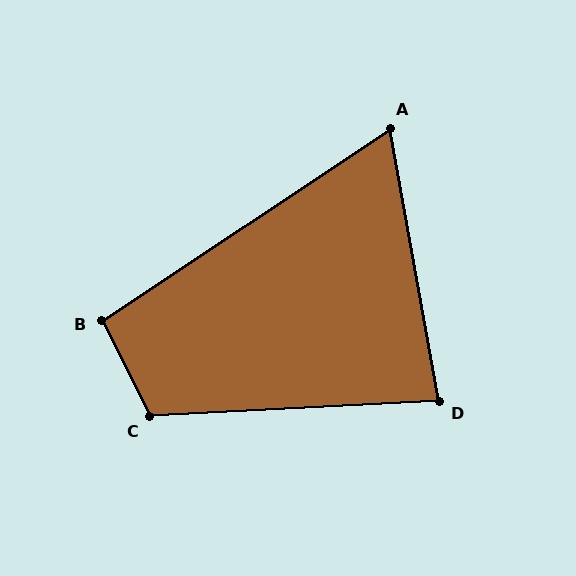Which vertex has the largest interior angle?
C, at approximately 113 degrees.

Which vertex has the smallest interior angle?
A, at approximately 67 degrees.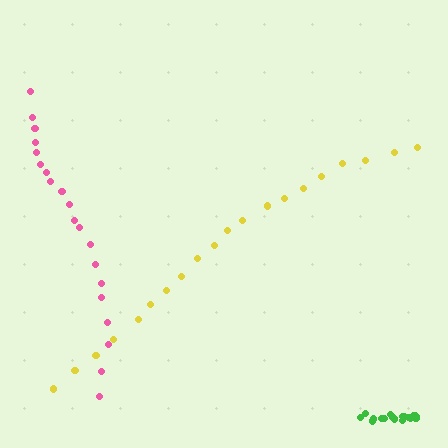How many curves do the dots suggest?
There are 3 distinct paths.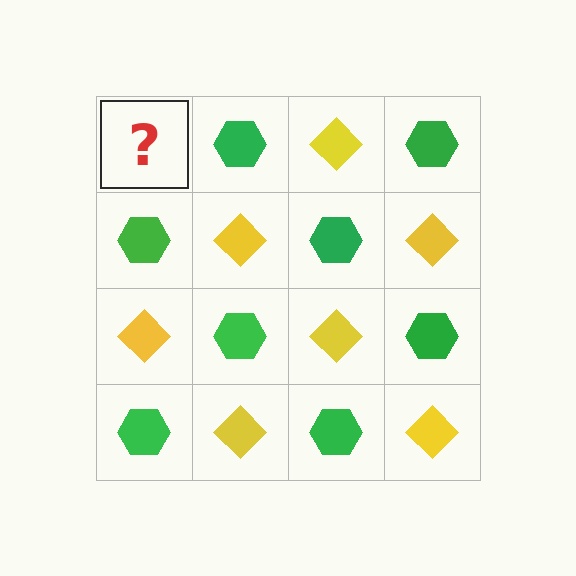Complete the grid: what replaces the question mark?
The question mark should be replaced with a yellow diamond.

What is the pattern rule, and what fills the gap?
The rule is that it alternates yellow diamond and green hexagon in a checkerboard pattern. The gap should be filled with a yellow diamond.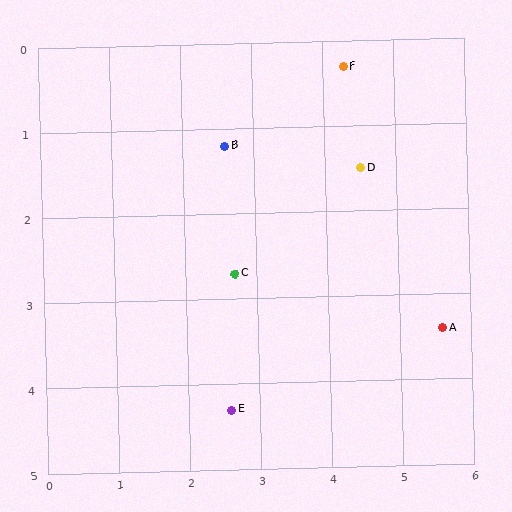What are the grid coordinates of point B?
Point B is at approximately (2.6, 1.2).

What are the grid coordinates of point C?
Point C is at approximately (2.7, 2.7).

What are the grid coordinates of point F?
Point F is at approximately (4.3, 0.3).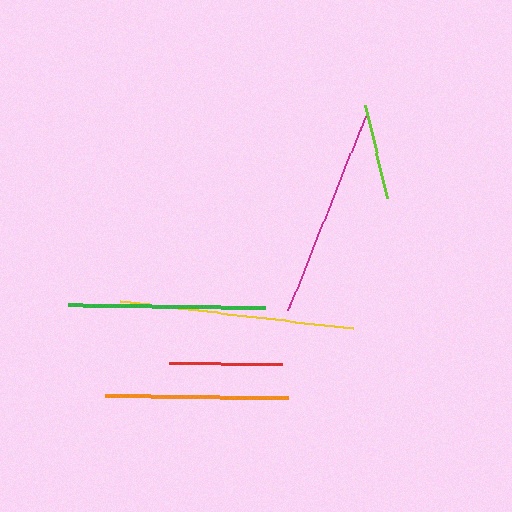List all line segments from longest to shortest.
From longest to shortest: yellow, magenta, green, orange, red, lime.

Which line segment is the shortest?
The lime line is the shortest at approximately 97 pixels.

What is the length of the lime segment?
The lime segment is approximately 97 pixels long.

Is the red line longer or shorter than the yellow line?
The yellow line is longer than the red line.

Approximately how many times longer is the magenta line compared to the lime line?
The magenta line is approximately 2.2 times the length of the lime line.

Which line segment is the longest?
The yellow line is the longest at approximately 234 pixels.